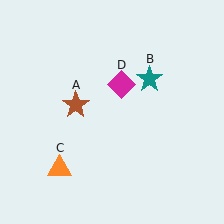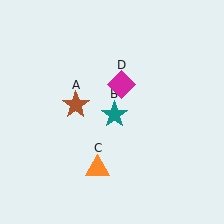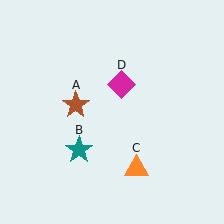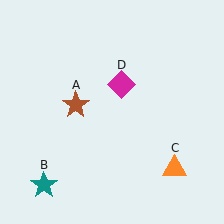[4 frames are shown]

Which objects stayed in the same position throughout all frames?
Brown star (object A) and magenta diamond (object D) remained stationary.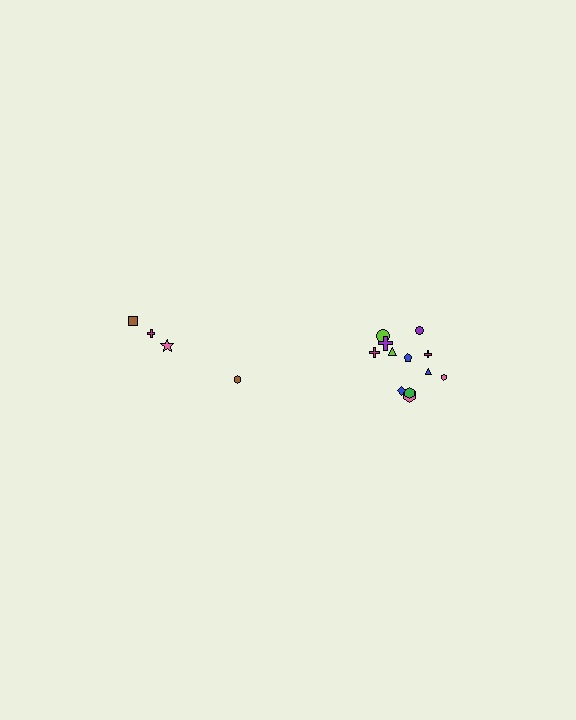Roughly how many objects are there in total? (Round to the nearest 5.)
Roughly 15 objects in total.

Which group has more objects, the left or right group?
The right group.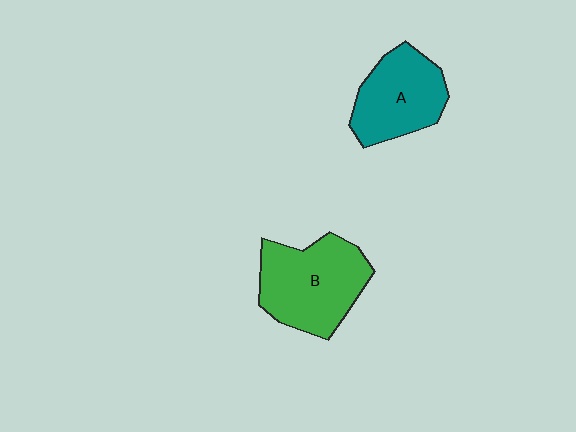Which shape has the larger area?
Shape B (green).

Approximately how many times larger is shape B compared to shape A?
Approximately 1.2 times.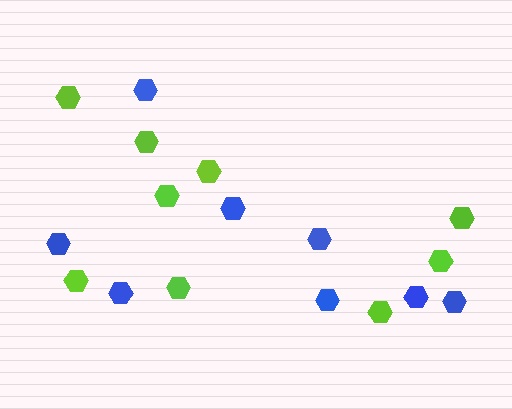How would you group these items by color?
There are 2 groups: one group of lime hexagons (9) and one group of blue hexagons (8).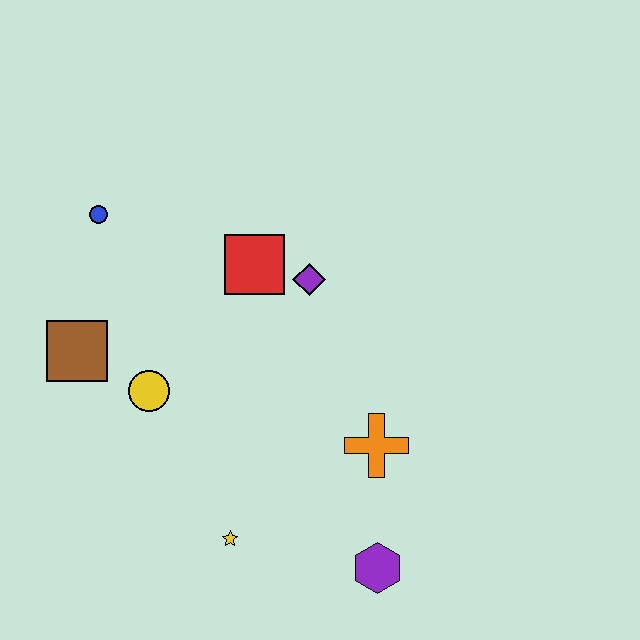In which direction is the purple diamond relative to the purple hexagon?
The purple diamond is above the purple hexagon.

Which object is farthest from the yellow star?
The blue circle is farthest from the yellow star.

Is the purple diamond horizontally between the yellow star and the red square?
No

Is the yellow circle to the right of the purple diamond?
No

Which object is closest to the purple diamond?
The red square is closest to the purple diamond.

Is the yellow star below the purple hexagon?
No